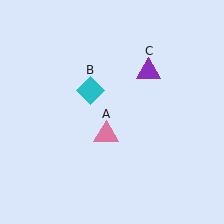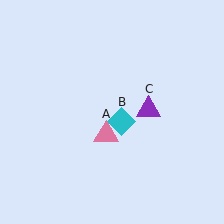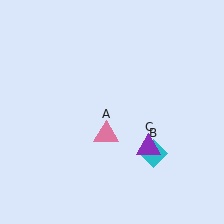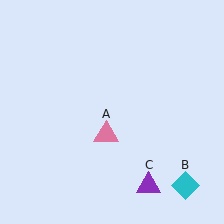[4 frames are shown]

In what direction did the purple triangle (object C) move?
The purple triangle (object C) moved down.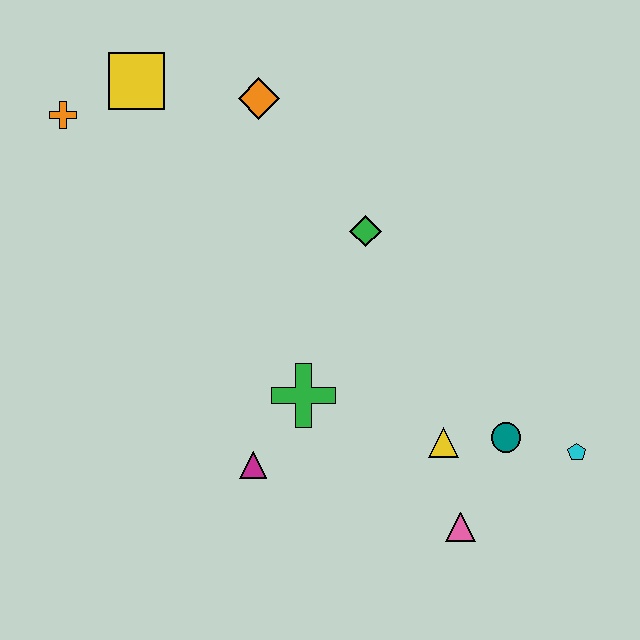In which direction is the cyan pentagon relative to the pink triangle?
The cyan pentagon is to the right of the pink triangle.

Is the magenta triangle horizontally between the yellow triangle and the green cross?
No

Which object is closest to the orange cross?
The yellow square is closest to the orange cross.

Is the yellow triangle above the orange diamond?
No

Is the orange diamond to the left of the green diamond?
Yes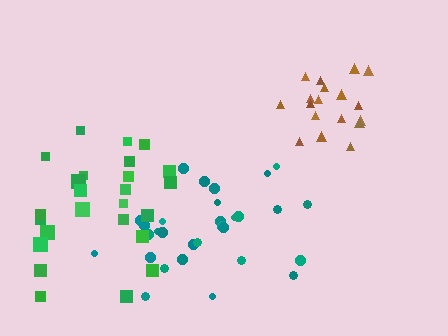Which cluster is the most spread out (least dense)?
Green.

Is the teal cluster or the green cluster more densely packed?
Teal.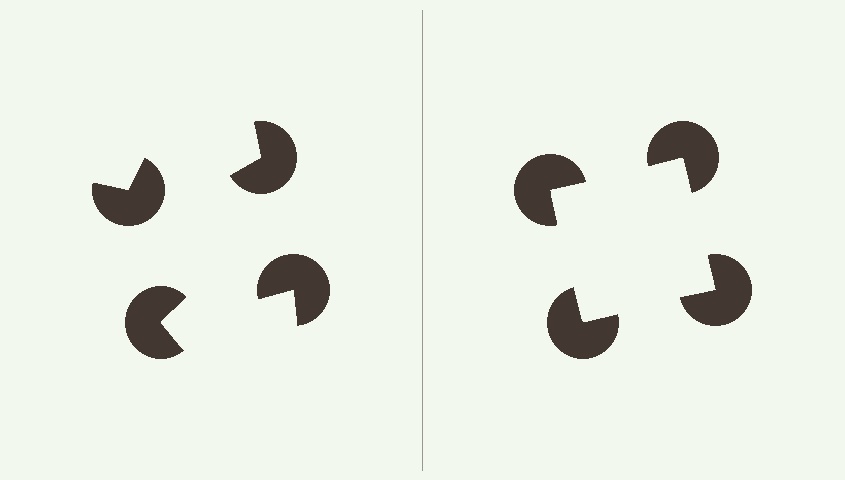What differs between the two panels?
The pac-man discs are positioned identically on both sides; only the wedge orientations differ. On the right they align to a square; on the left they are misaligned.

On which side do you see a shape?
An illusory square appears on the right side. On the left side the wedge cuts are rotated, so no coherent shape forms.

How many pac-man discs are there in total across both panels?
8 — 4 on each side.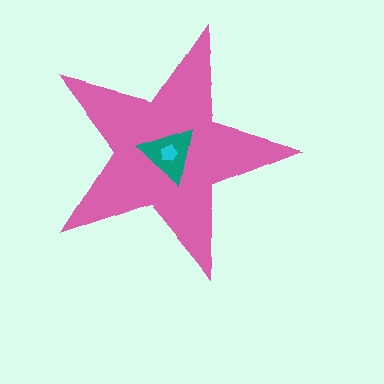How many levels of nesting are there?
3.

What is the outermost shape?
The pink star.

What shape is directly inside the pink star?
The teal triangle.